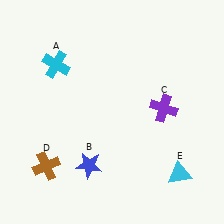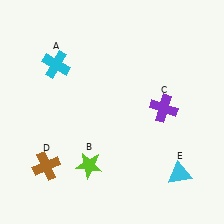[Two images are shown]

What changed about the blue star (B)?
In Image 1, B is blue. In Image 2, it changed to lime.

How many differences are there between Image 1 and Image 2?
There is 1 difference between the two images.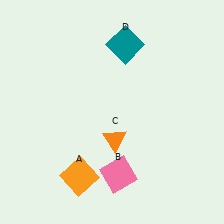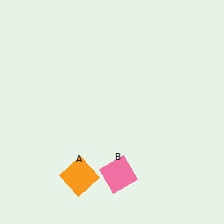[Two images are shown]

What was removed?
The teal square (D), the orange triangle (C) were removed in Image 2.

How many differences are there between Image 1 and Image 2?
There are 2 differences between the two images.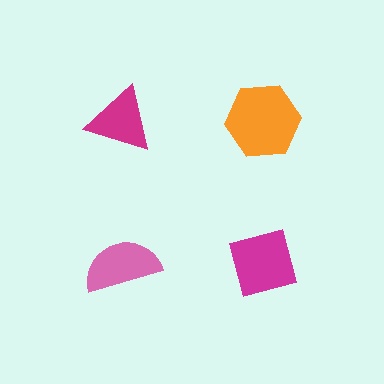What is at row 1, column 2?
An orange hexagon.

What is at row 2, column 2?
A magenta square.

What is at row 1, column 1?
A magenta triangle.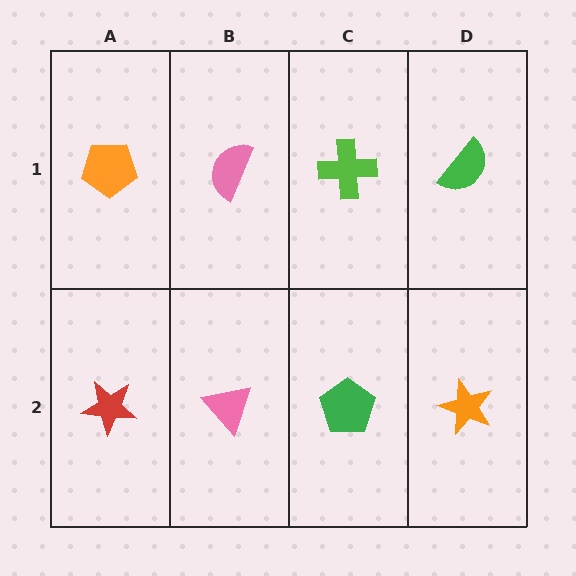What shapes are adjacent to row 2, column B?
A pink semicircle (row 1, column B), a red star (row 2, column A), a green pentagon (row 2, column C).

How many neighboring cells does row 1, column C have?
3.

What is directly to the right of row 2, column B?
A green pentagon.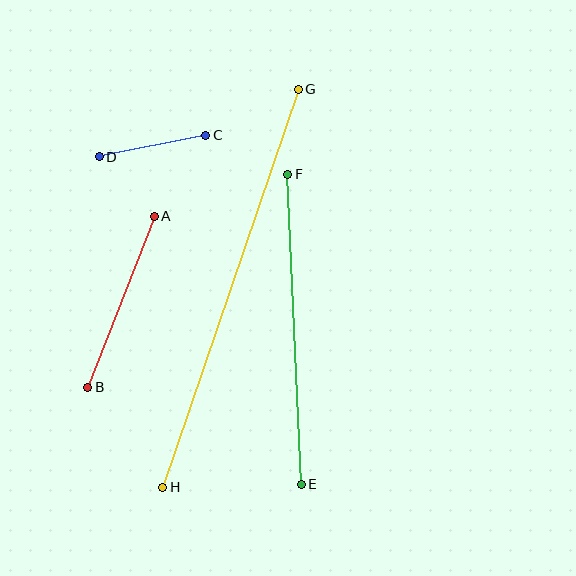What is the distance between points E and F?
The distance is approximately 311 pixels.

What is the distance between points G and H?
The distance is approximately 420 pixels.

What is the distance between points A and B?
The distance is approximately 183 pixels.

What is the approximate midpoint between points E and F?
The midpoint is at approximately (295, 329) pixels.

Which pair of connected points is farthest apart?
Points G and H are farthest apart.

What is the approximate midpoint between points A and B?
The midpoint is at approximately (121, 302) pixels.